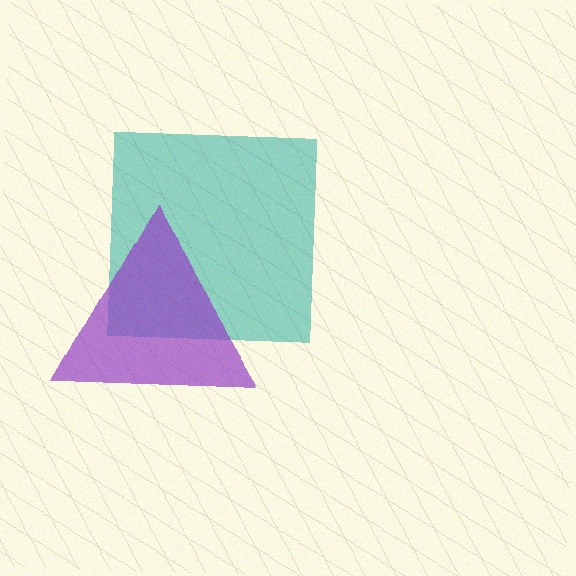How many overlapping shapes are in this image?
There are 2 overlapping shapes in the image.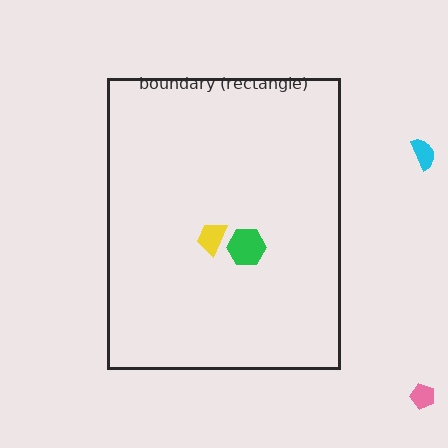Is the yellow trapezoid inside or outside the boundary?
Inside.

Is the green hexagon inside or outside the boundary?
Inside.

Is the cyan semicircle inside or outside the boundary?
Outside.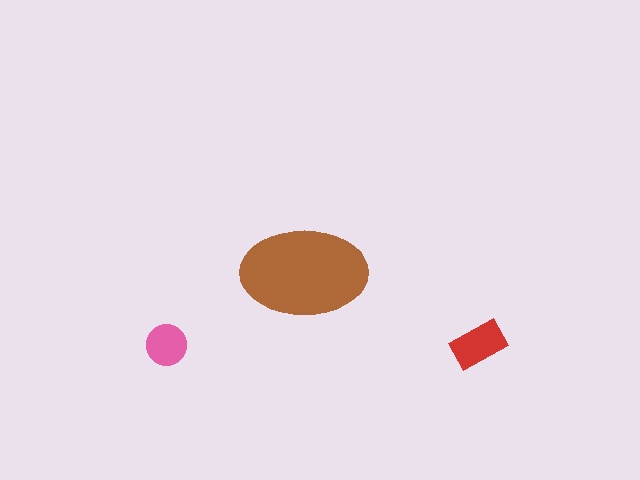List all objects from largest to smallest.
The brown ellipse, the red rectangle, the pink circle.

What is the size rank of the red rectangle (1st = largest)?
2nd.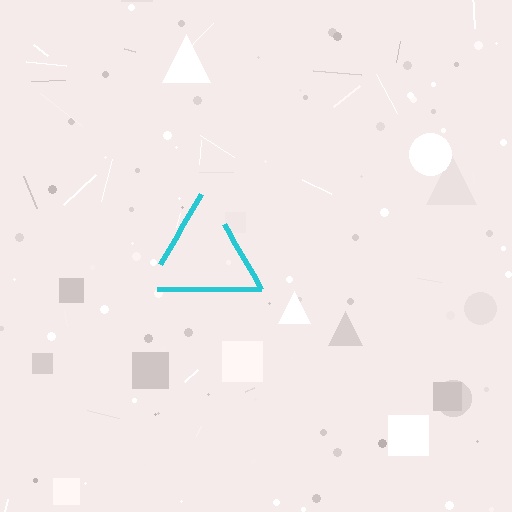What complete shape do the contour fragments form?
The contour fragments form a triangle.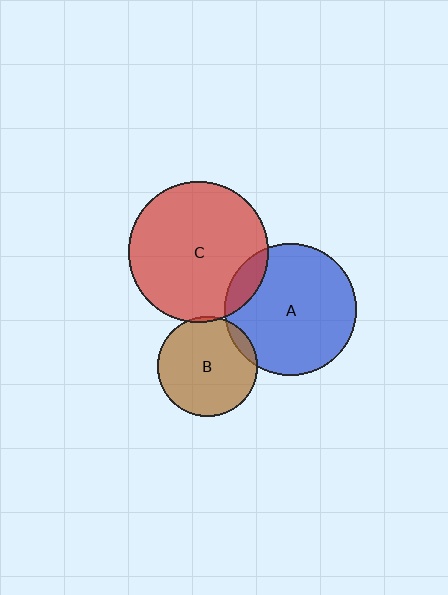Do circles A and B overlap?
Yes.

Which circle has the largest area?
Circle C (red).